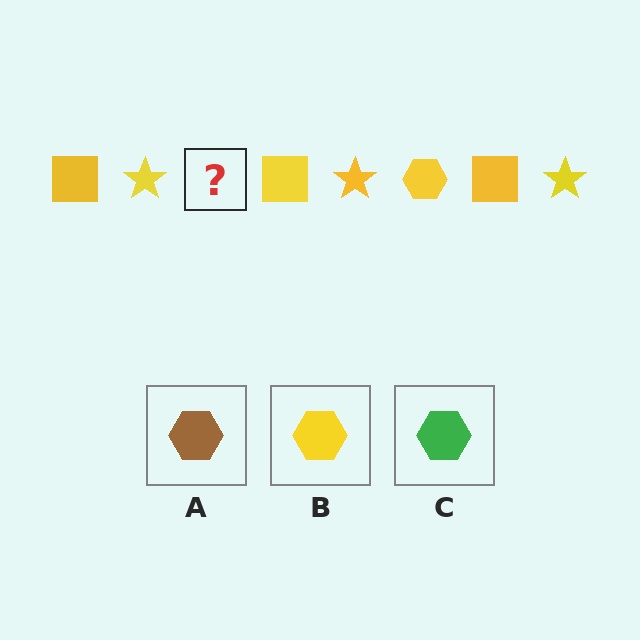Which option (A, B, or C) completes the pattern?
B.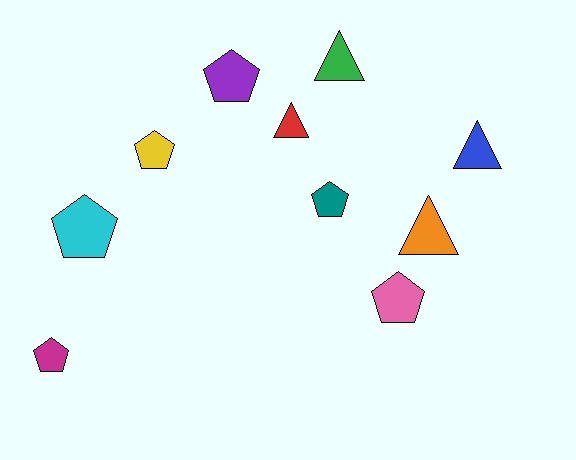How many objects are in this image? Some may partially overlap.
There are 10 objects.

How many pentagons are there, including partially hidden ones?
There are 6 pentagons.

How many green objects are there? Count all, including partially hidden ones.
There is 1 green object.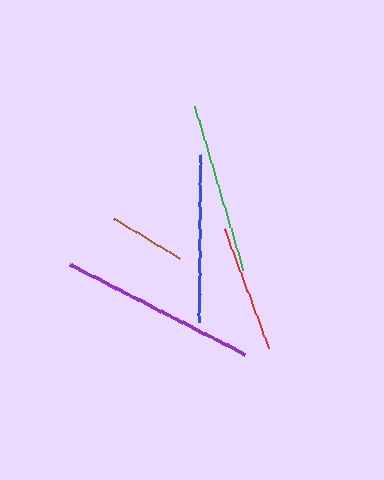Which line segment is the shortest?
The brown line is the shortest at approximately 78 pixels.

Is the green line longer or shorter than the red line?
The green line is longer than the red line.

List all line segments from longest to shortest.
From longest to shortest: purple, green, blue, red, brown.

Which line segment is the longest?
The purple line is the longest at approximately 197 pixels.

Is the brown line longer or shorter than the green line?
The green line is longer than the brown line.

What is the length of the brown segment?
The brown segment is approximately 78 pixels long.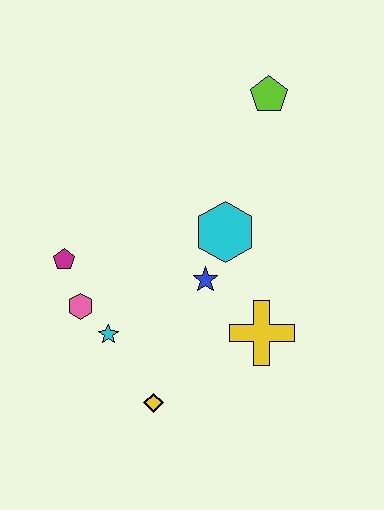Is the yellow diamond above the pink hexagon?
No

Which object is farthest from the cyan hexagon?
The yellow diamond is farthest from the cyan hexagon.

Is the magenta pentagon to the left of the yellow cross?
Yes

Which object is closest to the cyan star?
The pink hexagon is closest to the cyan star.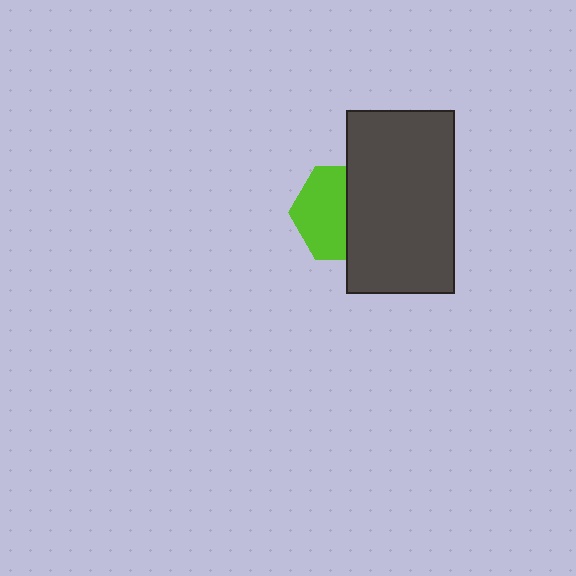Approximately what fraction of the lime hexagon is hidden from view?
Roughly 46% of the lime hexagon is hidden behind the dark gray rectangle.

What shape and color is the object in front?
The object in front is a dark gray rectangle.